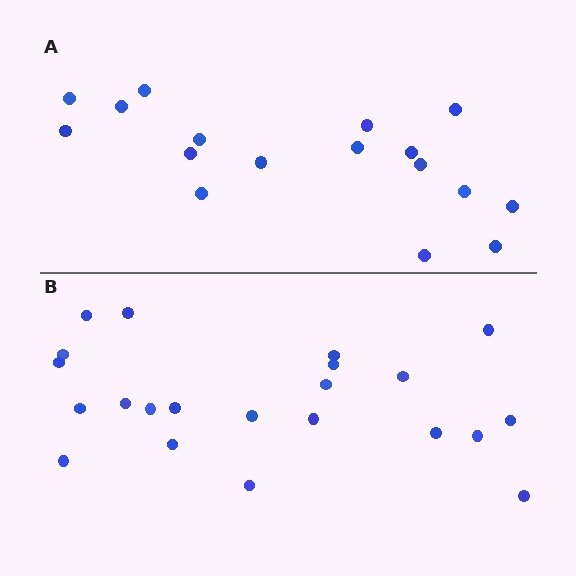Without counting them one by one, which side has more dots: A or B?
Region B (the bottom region) has more dots.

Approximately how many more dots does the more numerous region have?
Region B has about 5 more dots than region A.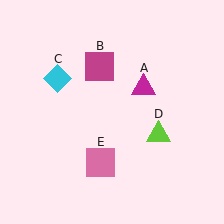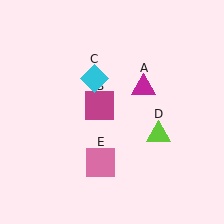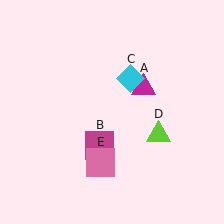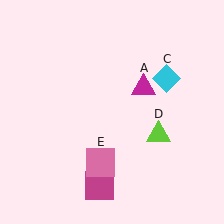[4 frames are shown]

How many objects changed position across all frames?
2 objects changed position: magenta square (object B), cyan diamond (object C).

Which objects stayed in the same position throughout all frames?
Magenta triangle (object A) and lime triangle (object D) and pink square (object E) remained stationary.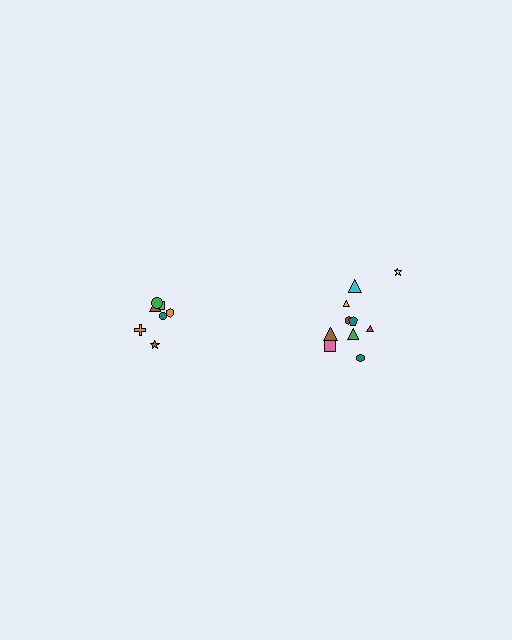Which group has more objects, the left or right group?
The right group.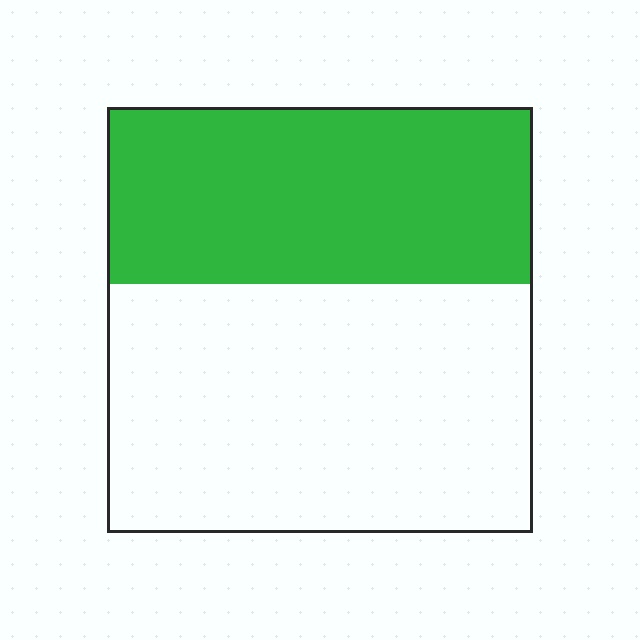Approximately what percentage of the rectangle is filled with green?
Approximately 40%.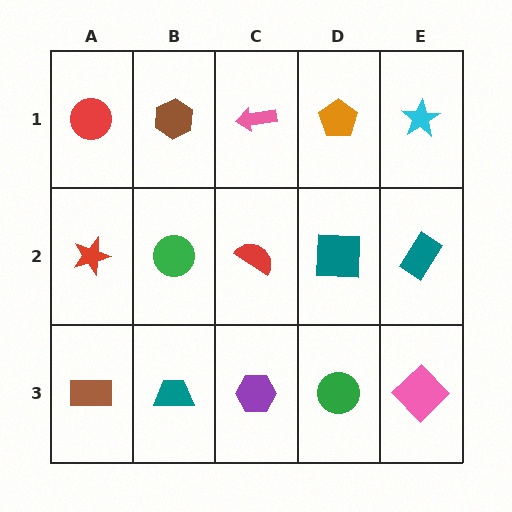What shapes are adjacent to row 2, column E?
A cyan star (row 1, column E), a pink diamond (row 3, column E), a teal square (row 2, column D).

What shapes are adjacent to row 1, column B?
A green circle (row 2, column B), a red circle (row 1, column A), a pink arrow (row 1, column C).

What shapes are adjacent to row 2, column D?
An orange pentagon (row 1, column D), a green circle (row 3, column D), a red semicircle (row 2, column C), a teal rectangle (row 2, column E).